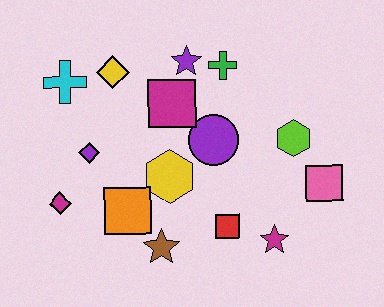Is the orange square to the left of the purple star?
Yes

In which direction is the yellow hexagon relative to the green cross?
The yellow hexagon is below the green cross.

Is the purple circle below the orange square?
No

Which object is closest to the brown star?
The orange square is closest to the brown star.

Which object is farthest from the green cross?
The magenta diamond is farthest from the green cross.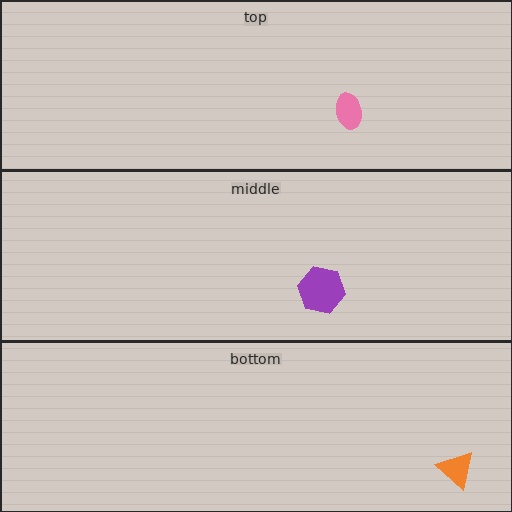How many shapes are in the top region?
1.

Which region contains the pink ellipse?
The top region.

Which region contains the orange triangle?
The bottom region.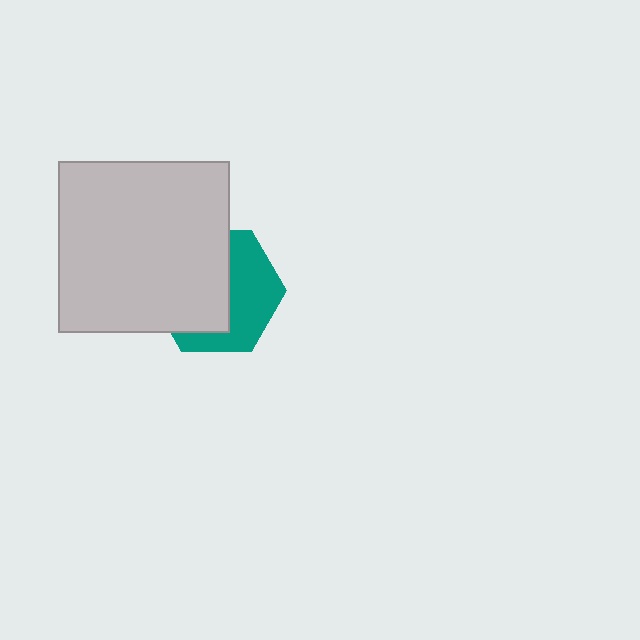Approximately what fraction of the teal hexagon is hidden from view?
Roughly 55% of the teal hexagon is hidden behind the light gray square.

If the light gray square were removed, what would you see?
You would see the complete teal hexagon.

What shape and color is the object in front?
The object in front is a light gray square.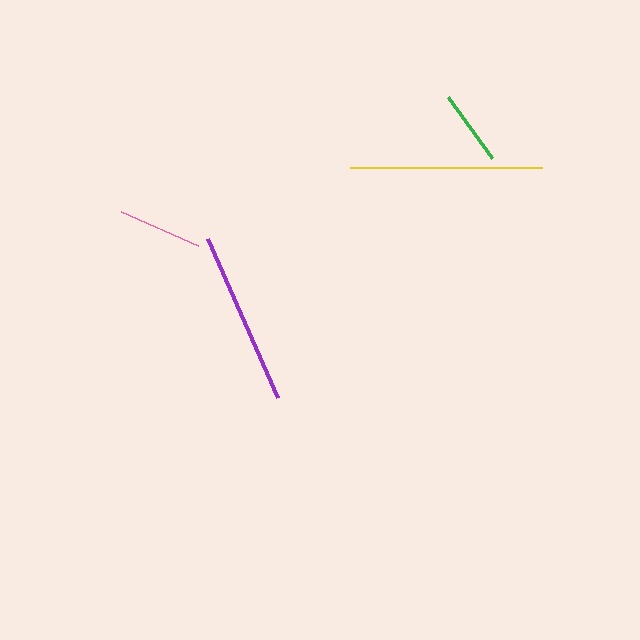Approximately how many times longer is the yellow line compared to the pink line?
The yellow line is approximately 2.3 times the length of the pink line.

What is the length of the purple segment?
The purple segment is approximately 174 pixels long.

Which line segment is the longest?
The yellow line is the longest at approximately 192 pixels.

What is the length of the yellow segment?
The yellow segment is approximately 192 pixels long.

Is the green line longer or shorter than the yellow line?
The yellow line is longer than the green line.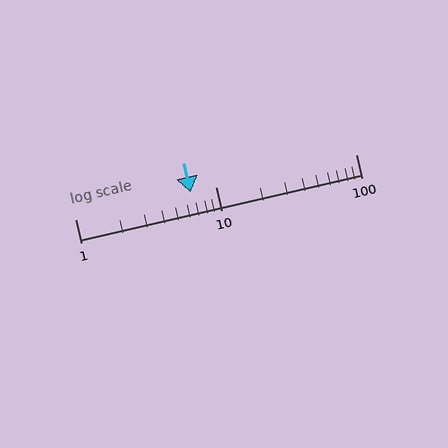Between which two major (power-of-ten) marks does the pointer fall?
The pointer is between 1 and 10.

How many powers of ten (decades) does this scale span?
The scale spans 2 decades, from 1 to 100.